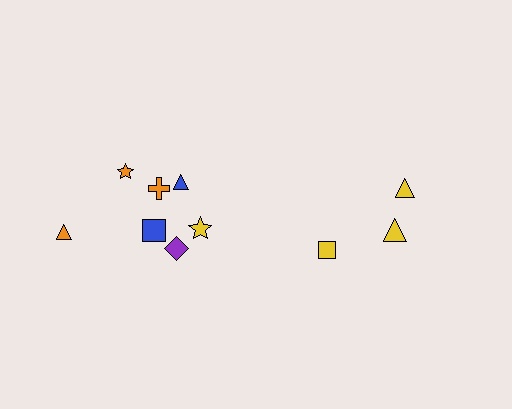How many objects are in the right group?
There are 3 objects.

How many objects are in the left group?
There are 7 objects.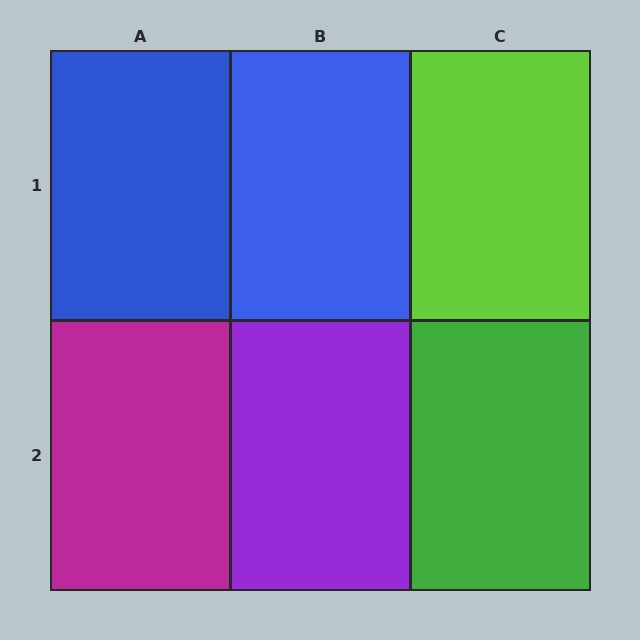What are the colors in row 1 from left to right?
Blue, blue, lime.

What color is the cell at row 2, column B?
Purple.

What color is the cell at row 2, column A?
Magenta.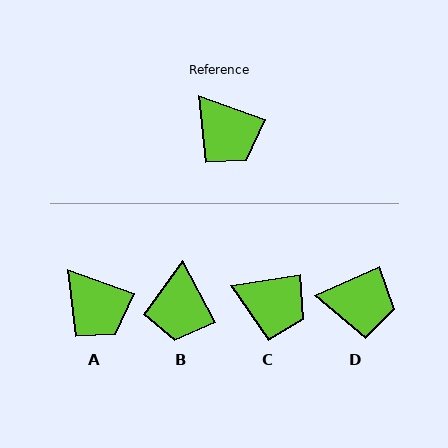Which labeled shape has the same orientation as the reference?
A.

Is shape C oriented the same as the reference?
No, it is off by about 29 degrees.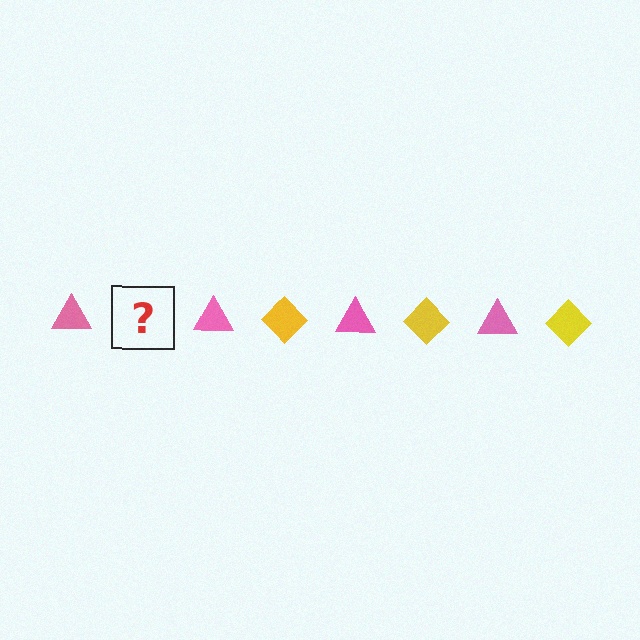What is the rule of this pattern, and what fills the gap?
The rule is that the pattern alternates between pink triangle and yellow diamond. The gap should be filled with a yellow diamond.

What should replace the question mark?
The question mark should be replaced with a yellow diamond.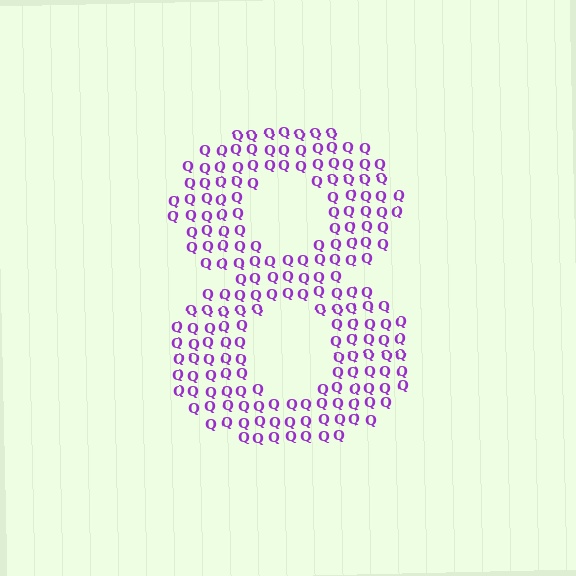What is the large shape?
The large shape is the digit 8.